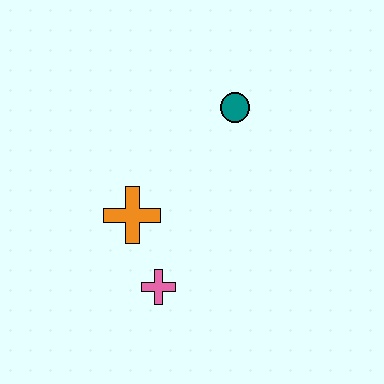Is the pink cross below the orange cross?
Yes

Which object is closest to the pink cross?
The orange cross is closest to the pink cross.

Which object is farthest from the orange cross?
The teal circle is farthest from the orange cross.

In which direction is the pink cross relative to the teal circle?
The pink cross is below the teal circle.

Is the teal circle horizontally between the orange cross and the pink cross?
No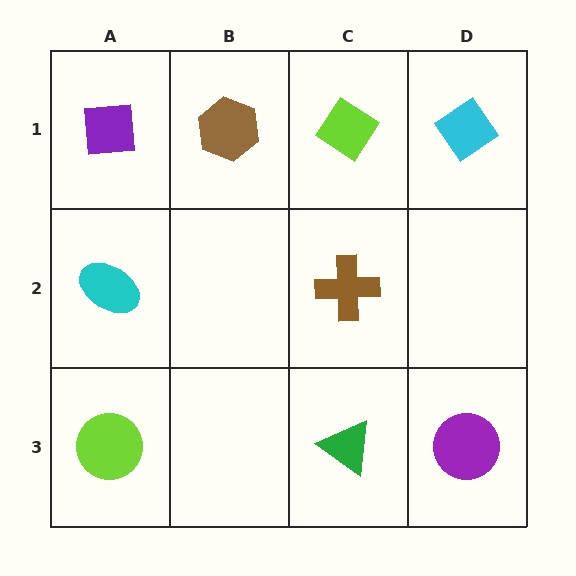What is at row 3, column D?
A purple circle.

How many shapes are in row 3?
3 shapes.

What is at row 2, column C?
A brown cross.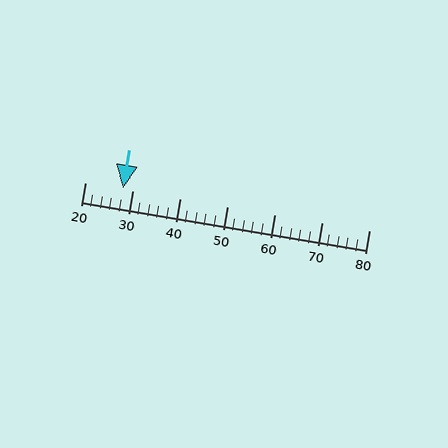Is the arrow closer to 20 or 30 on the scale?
The arrow is closer to 30.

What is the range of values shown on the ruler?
The ruler shows values from 20 to 80.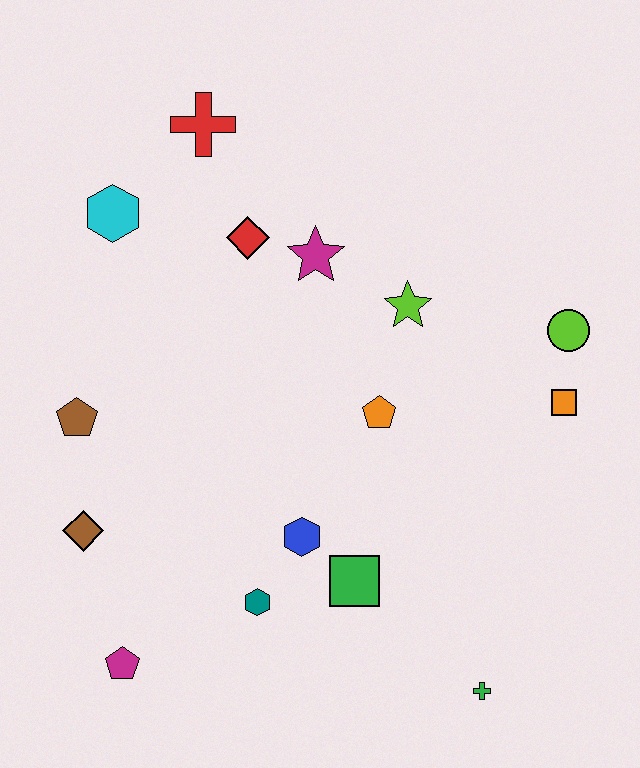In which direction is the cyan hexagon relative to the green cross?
The cyan hexagon is above the green cross.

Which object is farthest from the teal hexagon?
The red cross is farthest from the teal hexagon.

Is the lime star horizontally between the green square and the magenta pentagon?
No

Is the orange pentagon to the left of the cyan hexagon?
No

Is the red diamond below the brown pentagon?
No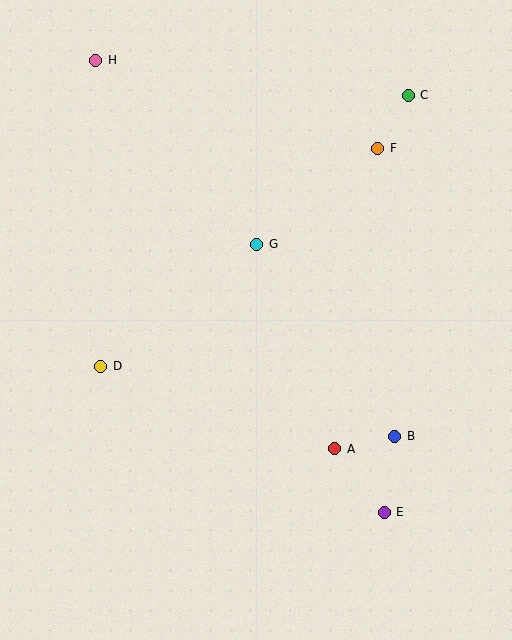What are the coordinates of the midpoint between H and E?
The midpoint between H and E is at (240, 286).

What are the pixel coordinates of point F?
Point F is at (378, 148).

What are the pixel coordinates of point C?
Point C is at (408, 95).